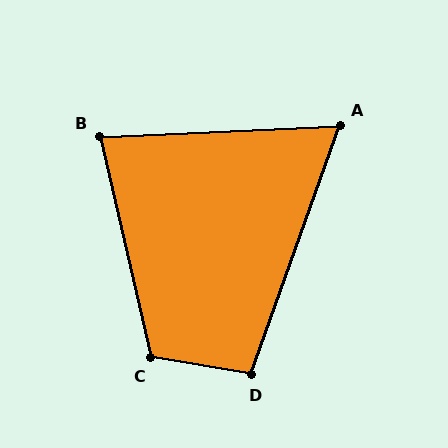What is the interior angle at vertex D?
Approximately 101 degrees (obtuse).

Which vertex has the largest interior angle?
C, at approximately 112 degrees.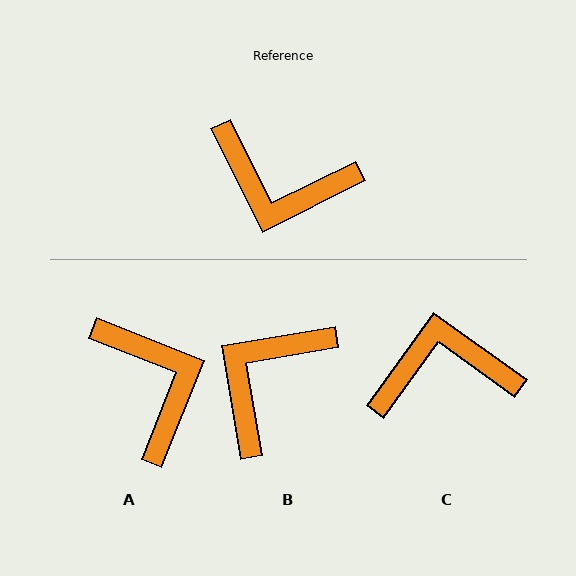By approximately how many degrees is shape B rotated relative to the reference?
Approximately 107 degrees clockwise.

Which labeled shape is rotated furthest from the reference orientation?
C, about 152 degrees away.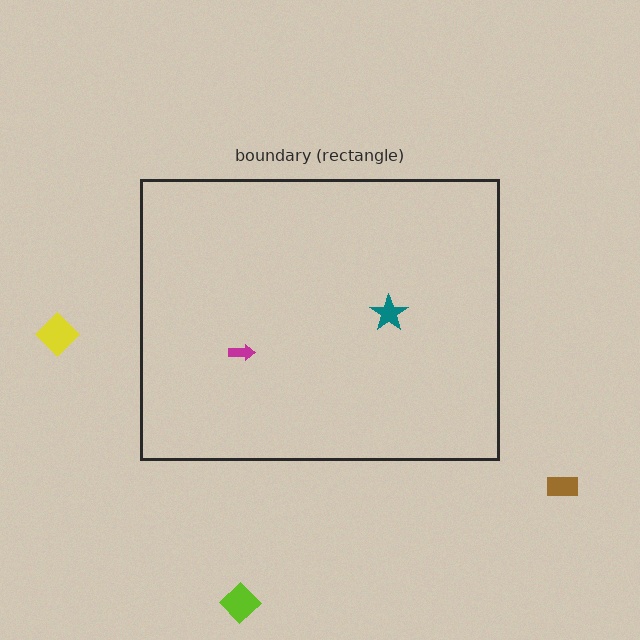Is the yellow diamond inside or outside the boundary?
Outside.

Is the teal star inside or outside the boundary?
Inside.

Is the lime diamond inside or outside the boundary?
Outside.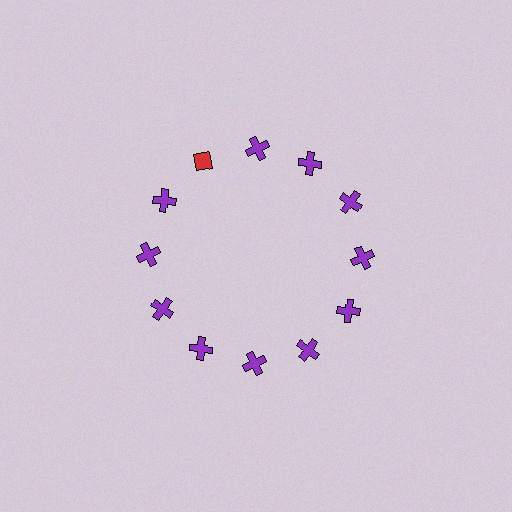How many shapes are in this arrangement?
There are 12 shapes arranged in a ring pattern.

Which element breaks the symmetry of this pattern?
The red diamond at roughly the 11 o'clock position breaks the symmetry. All other shapes are purple crosses.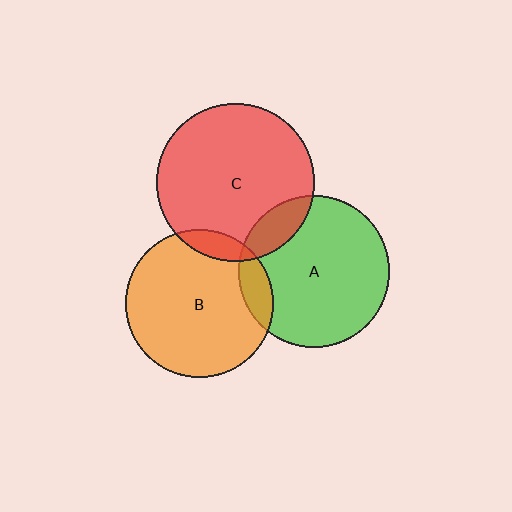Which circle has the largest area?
Circle C (red).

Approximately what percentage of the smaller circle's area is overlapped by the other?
Approximately 15%.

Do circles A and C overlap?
Yes.